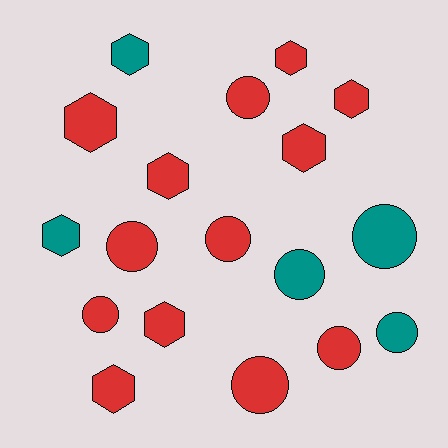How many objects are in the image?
There are 18 objects.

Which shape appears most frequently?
Hexagon, with 9 objects.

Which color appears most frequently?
Red, with 13 objects.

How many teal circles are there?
There are 3 teal circles.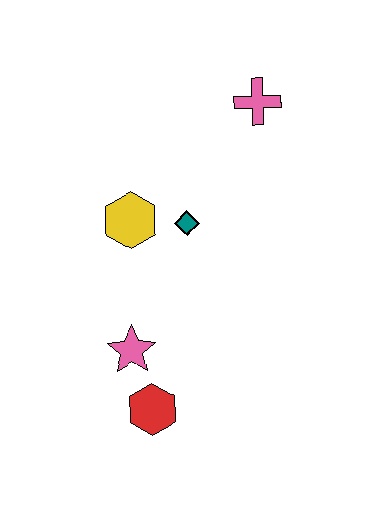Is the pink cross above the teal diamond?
Yes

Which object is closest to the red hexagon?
The pink star is closest to the red hexagon.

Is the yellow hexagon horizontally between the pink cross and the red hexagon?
No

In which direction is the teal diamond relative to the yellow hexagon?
The teal diamond is to the right of the yellow hexagon.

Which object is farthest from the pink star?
The pink cross is farthest from the pink star.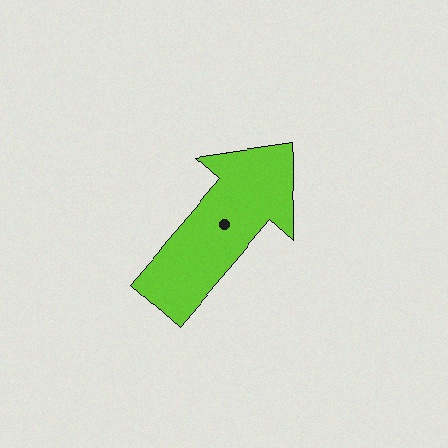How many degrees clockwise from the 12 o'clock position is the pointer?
Approximately 41 degrees.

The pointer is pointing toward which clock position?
Roughly 1 o'clock.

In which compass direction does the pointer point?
Northeast.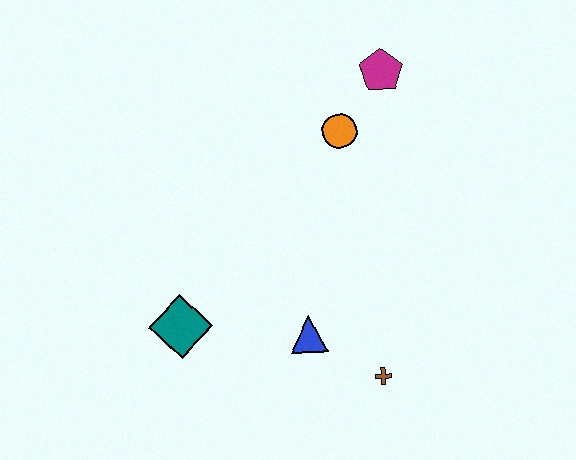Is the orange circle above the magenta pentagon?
No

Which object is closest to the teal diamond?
The blue triangle is closest to the teal diamond.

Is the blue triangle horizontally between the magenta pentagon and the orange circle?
No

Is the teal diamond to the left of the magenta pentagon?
Yes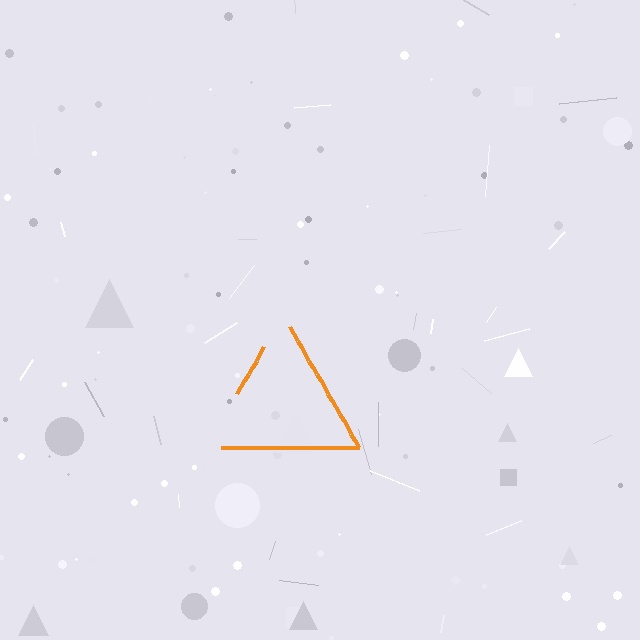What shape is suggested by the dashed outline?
The dashed outline suggests a triangle.